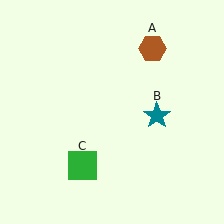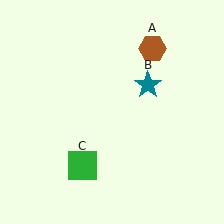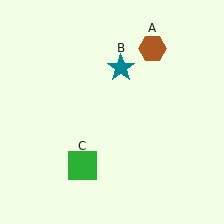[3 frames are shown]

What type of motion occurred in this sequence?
The teal star (object B) rotated counterclockwise around the center of the scene.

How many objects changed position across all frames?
1 object changed position: teal star (object B).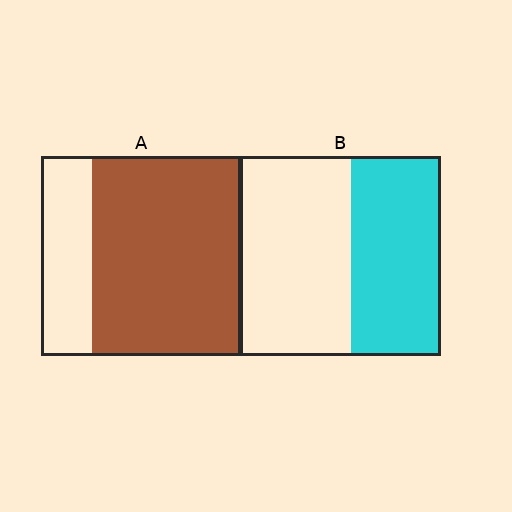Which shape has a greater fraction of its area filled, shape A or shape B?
Shape A.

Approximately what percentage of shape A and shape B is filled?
A is approximately 75% and B is approximately 45%.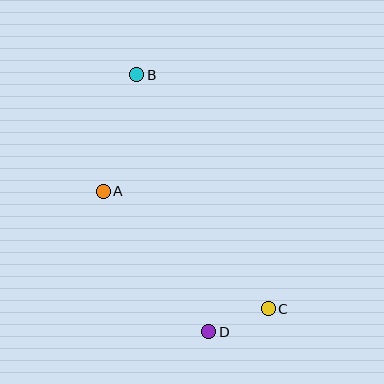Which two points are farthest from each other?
Points B and C are farthest from each other.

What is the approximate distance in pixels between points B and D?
The distance between B and D is approximately 267 pixels.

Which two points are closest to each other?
Points C and D are closest to each other.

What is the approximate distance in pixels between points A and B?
The distance between A and B is approximately 121 pixels.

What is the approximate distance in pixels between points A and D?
The distance between A and D is approximately 176 pixels.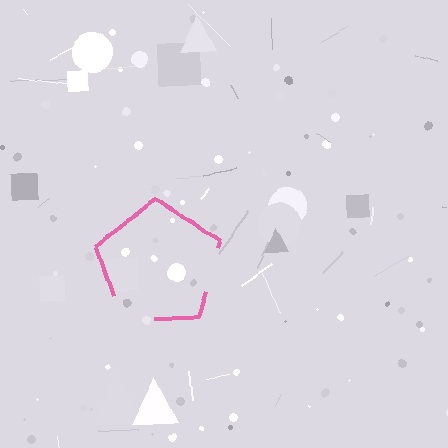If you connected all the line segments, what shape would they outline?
They would outline a pentagon.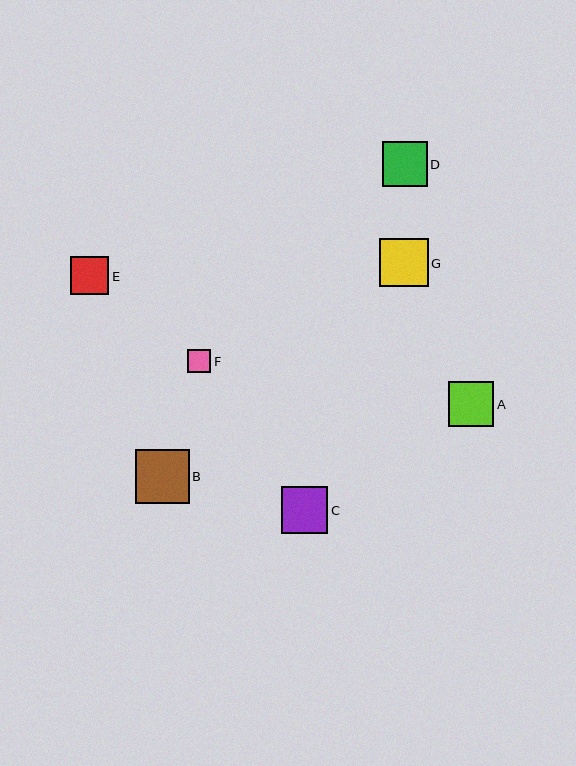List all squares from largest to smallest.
From largest to smallest: B, G, C, A, D, E, F.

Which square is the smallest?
Square F is the smallest with a size of approximately 23 pixels.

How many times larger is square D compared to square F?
Square D is approximately 1.9 times the size of square F.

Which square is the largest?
Square B is the largest with a size of approximately 54 pixels.